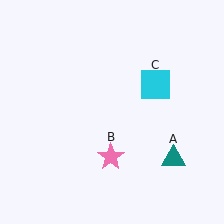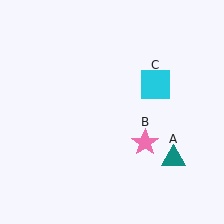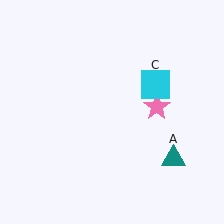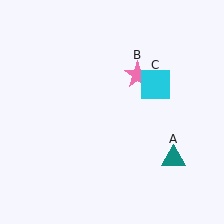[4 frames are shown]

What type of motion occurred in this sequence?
The pink star (object B) rotated counterclockwise around the center of the scene.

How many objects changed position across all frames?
1 object changed position: pink star (object B).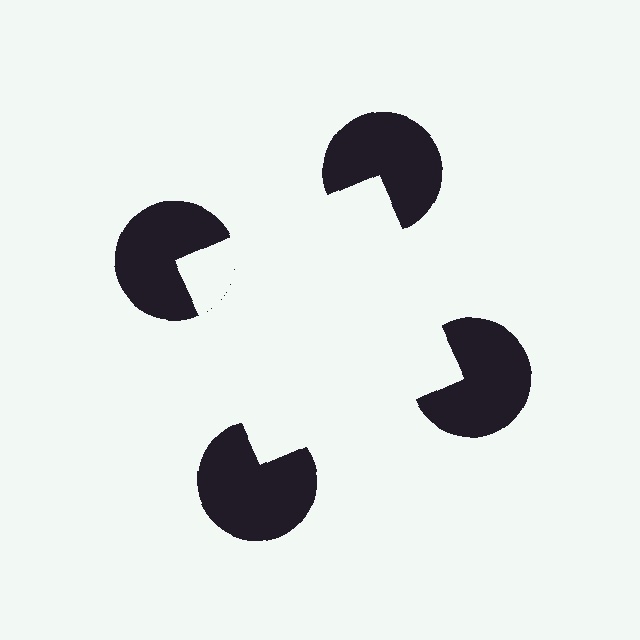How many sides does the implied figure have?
4 sides.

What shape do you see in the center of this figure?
An illusory square — its edges are inferred from the aligned wedge cuts in the pac-man discs, not physically drawn.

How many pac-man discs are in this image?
There are 4 — one at each vertex of the illusory square.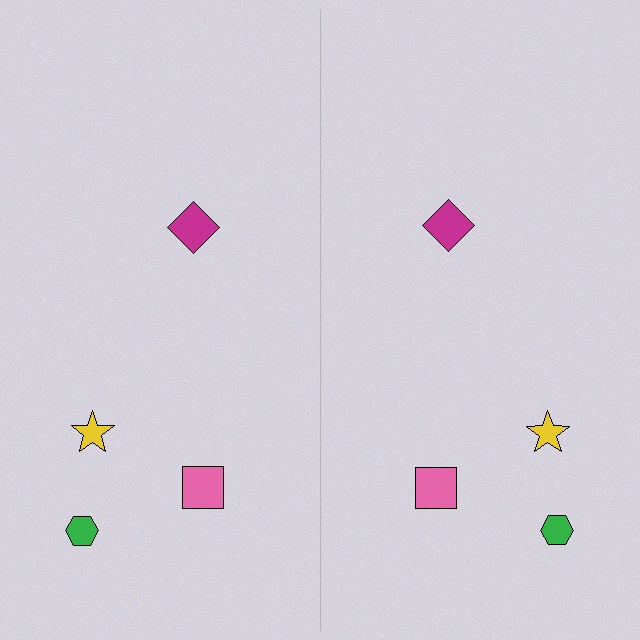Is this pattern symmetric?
Yes, this pattern has bilateral (reflection) symmetry.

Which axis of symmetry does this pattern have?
The pattern has a vertical axis of symmetry running through the center of the image.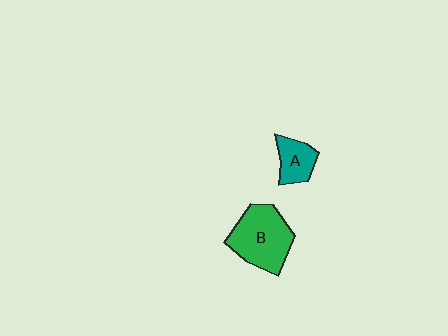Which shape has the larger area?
Shape B (green).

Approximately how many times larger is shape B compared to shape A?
Approximately 2.1 times.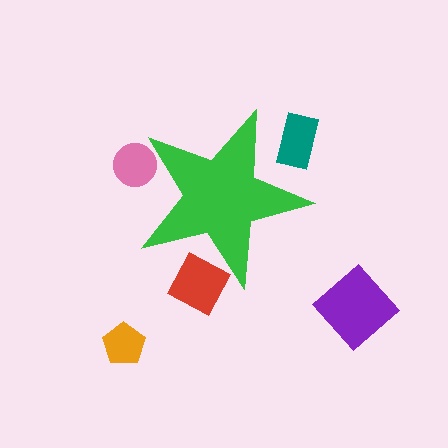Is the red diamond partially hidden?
Yes, the red diamond is partially hidden behind the green star.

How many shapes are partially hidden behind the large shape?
3 shapes are partially hidden.